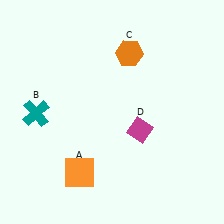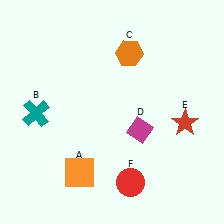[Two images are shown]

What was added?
A red star (E), a red circle (F) were added in Image 2.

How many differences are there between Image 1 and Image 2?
There are 2 differences between the two images.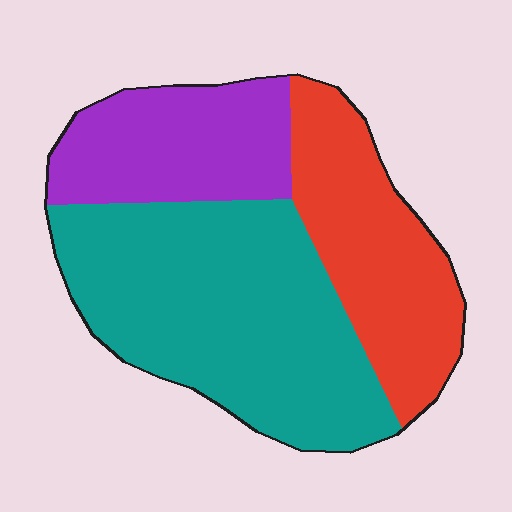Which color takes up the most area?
Teal, at roughly 50%.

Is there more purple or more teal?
Teal.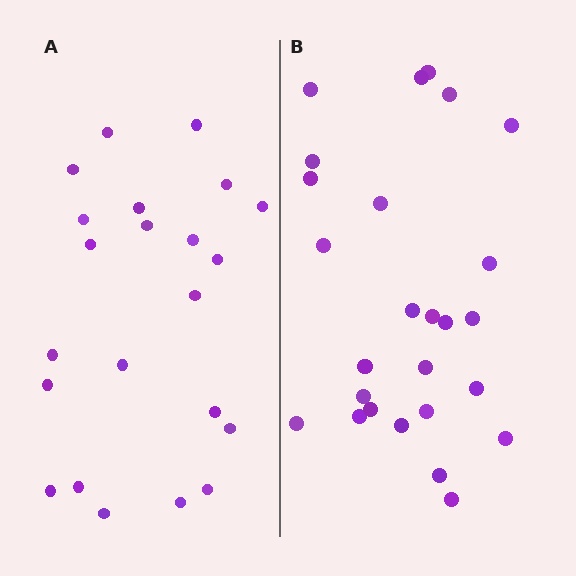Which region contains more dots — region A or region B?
Region B (the right region) has more dots.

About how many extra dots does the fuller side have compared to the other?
Region B has about 4 more dots than region A.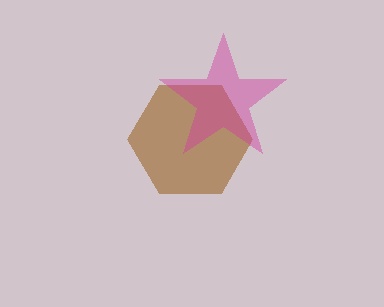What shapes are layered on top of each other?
The layered shapes are: a brown hexagon, a magenta star.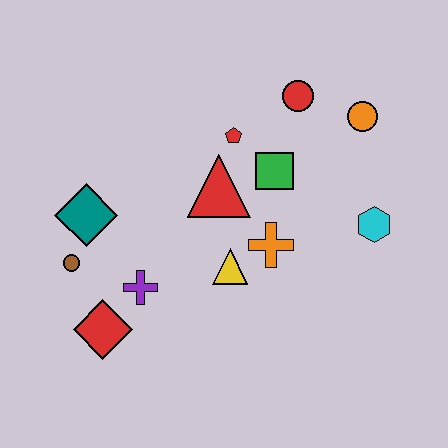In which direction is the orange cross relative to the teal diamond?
The orange cross is to the right of the teal diamond.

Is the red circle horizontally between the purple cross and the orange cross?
No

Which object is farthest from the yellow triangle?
The orange circle is farthest from the yellow triangle.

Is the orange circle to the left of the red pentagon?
No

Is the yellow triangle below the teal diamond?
Yes